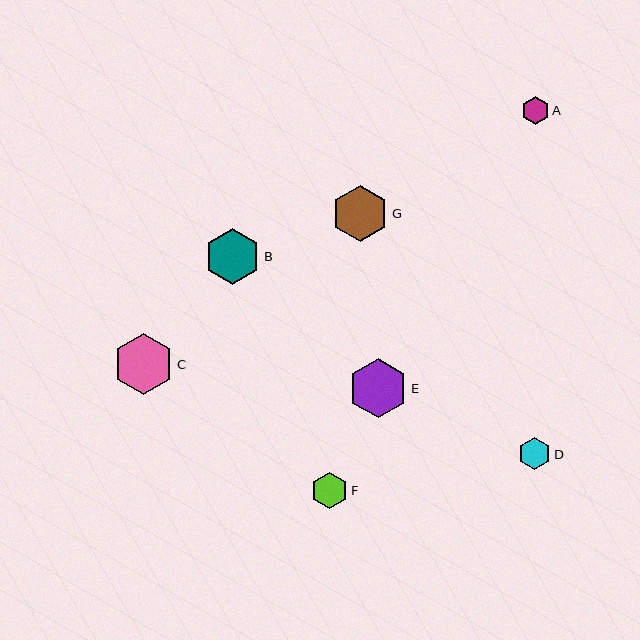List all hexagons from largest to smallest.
From largest to smallest: C, E, G, B, F, D, A.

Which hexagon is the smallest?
Hexagon A is the smallest with a size of approximately 28 pixels.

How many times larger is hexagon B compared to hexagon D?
Hexagon B is approximately 1.7 times the size of hexagon D.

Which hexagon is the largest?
Hexagon C is the largest with a size of approximately 61 pixels.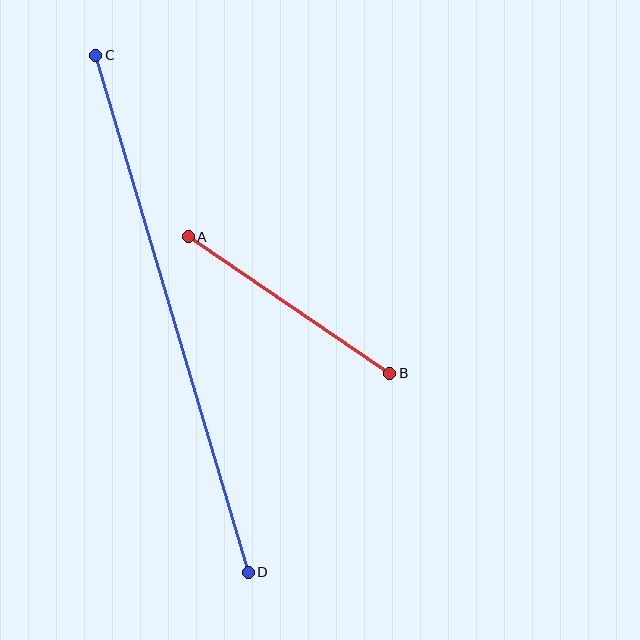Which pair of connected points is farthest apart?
Points C and D are farthest apart.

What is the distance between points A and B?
The distance is approximately 243 pixels.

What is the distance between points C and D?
The distance is approximately 539 pixels.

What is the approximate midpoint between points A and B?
The midpoint is at approximately (289, 305) pixels.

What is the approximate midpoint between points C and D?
The midpoint is at approximately (172, 314) pixels.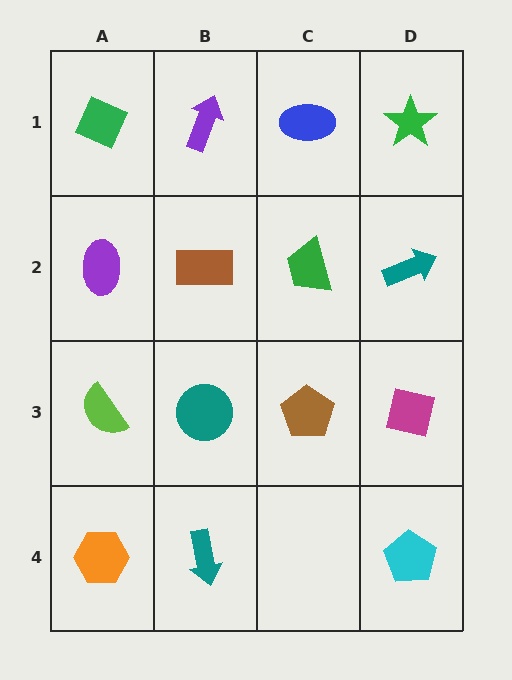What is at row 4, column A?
An orange hexagon.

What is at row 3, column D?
A magenta square.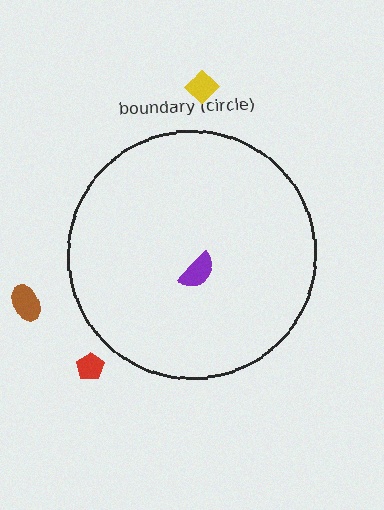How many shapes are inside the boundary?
1 inside, 3 outside.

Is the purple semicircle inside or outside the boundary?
Inside.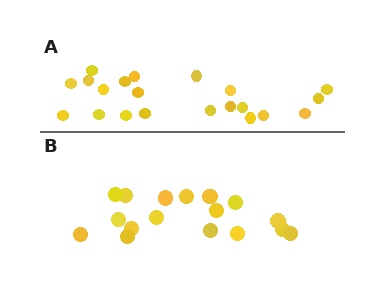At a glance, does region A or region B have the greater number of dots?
Region A (the top region) has more dots.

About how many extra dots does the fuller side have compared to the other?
Region A has about 4 more dots than region B.